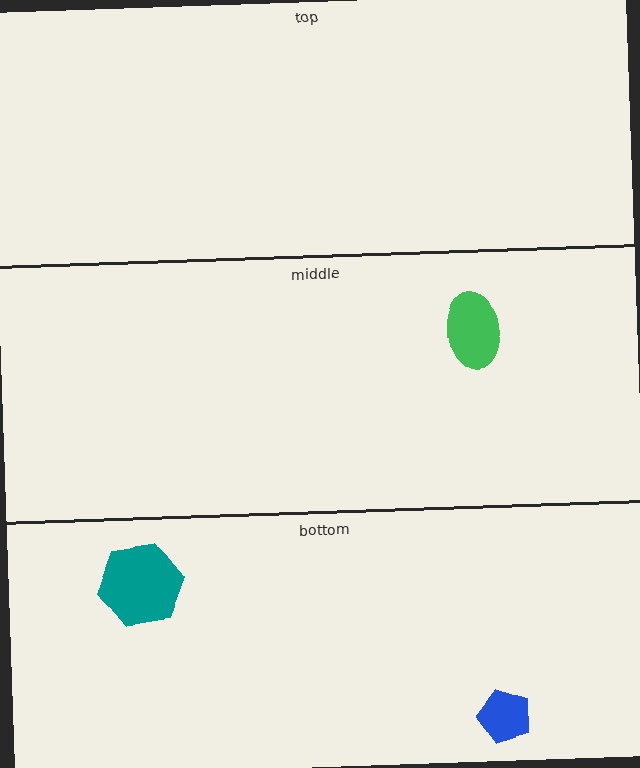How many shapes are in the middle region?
1.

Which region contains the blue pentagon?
The bottom region.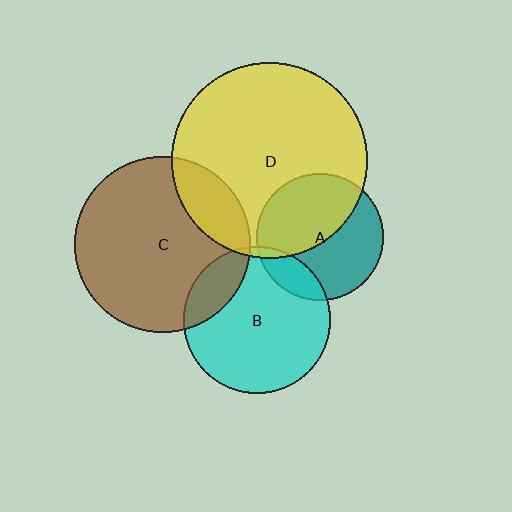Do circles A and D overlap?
Yes.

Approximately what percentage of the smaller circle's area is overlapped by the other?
Approximately 50%.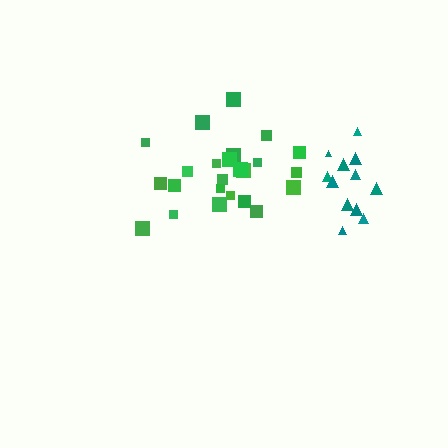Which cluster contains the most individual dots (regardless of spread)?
Green (24).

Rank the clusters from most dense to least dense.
teal, green.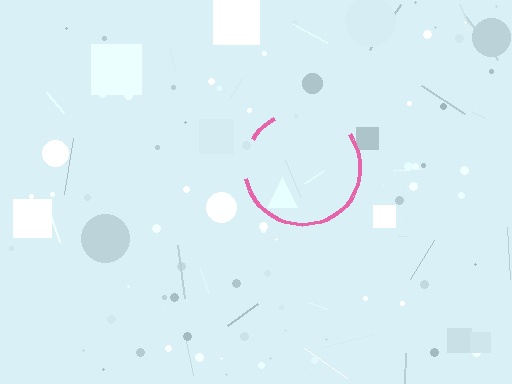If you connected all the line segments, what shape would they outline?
They would outline a circle.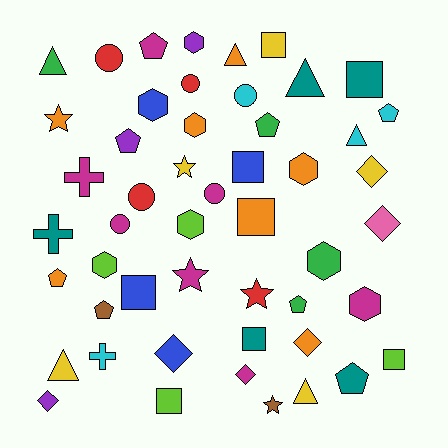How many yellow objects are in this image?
There are 5 yellow objects.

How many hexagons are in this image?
There are 8 hexagons.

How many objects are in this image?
There are 50 objects.